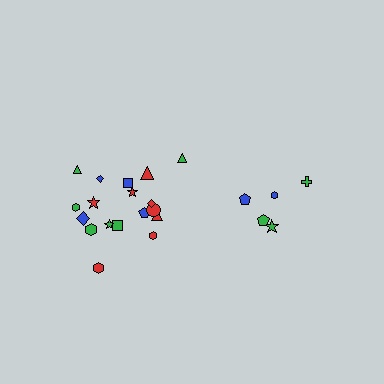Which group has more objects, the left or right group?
The left group.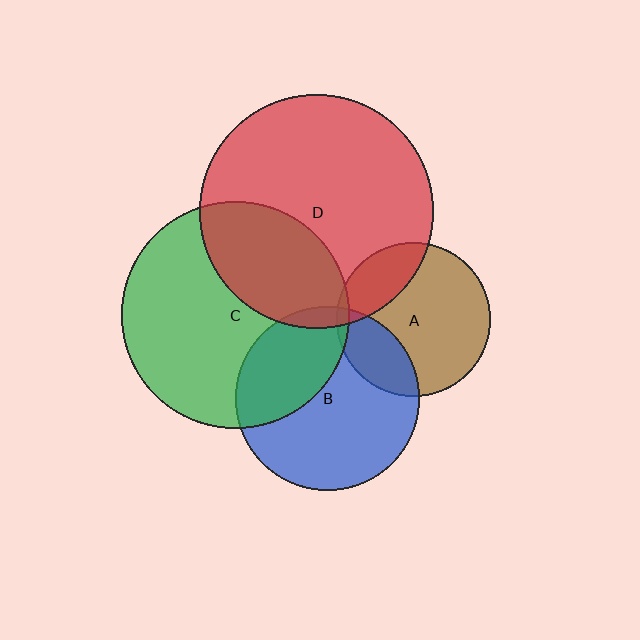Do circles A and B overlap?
Yes.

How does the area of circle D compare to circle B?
Approximately 1.6 times.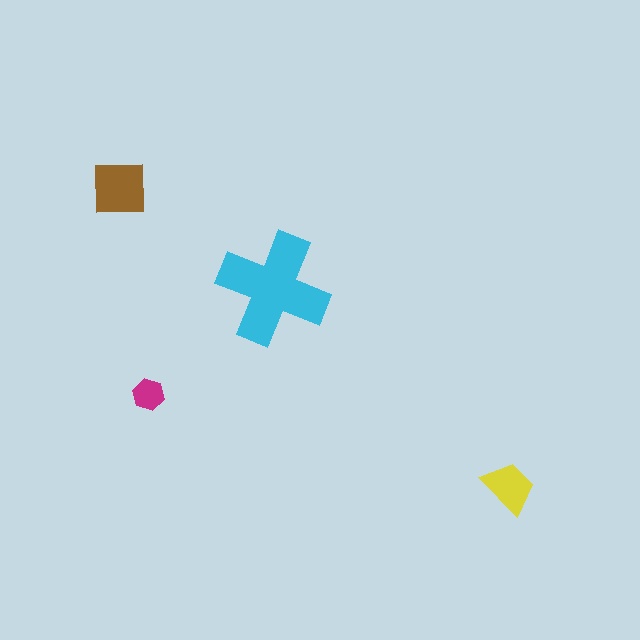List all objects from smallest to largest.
The magenta hexagon, the yellow trapezoid, the brown square, the cyan cross.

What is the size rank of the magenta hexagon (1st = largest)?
4th.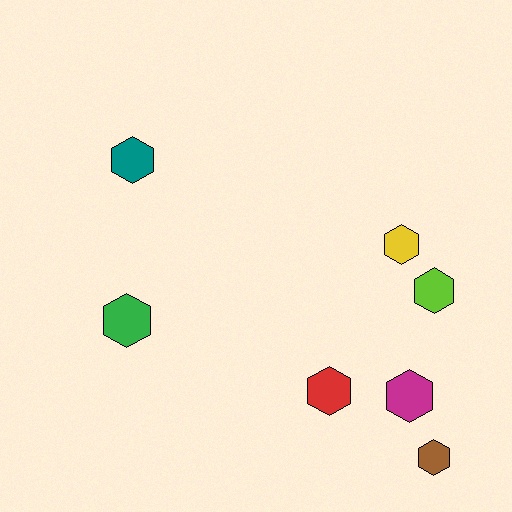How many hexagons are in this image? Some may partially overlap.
There are 7 hexagons.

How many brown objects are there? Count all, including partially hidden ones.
There is 1 brown object.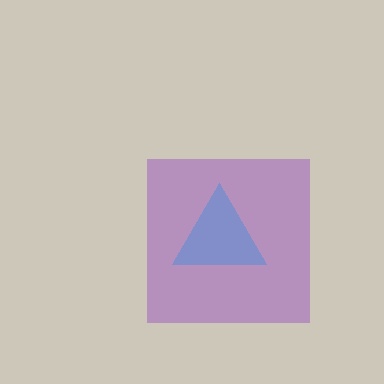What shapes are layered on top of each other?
The layered shapes are: a cyan triangle, a purple square.